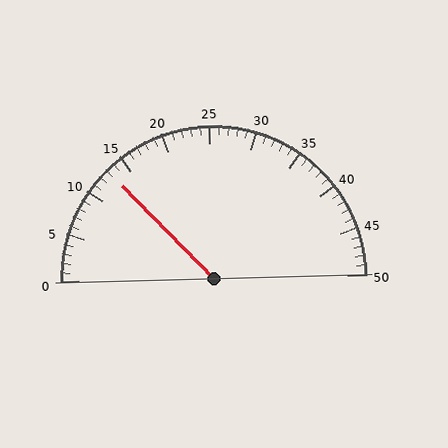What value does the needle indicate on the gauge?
The needle indicates approximately 13.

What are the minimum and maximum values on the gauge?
The gauge ranges from 0 to 50.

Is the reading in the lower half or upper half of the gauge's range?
The reading is in the lower half of the range (0 to 50).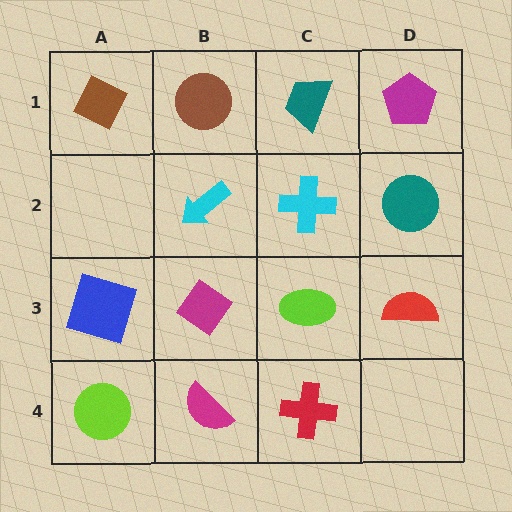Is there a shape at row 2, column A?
No, that cell is empty.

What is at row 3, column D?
A red semicircle.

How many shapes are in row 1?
4 shapes.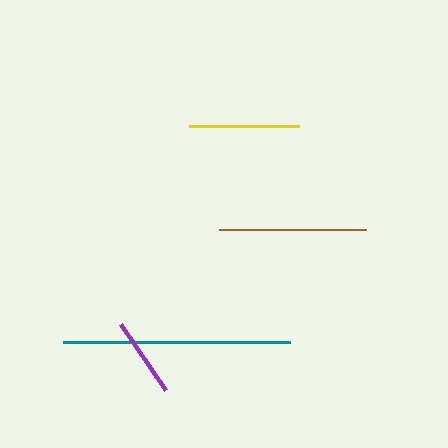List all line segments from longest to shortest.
From longest to shortest: teal, brown, yellow, purple.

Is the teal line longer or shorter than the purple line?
The teal line is longer than the purple line.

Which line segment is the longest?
The teal line is the longest at approximately 226 pixels.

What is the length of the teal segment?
The teal segment is approximately 226 pixels long.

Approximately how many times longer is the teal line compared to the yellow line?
The teal line is approximately 2.1 times the length of the yellow line.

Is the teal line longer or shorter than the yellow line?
The teal line is longer than the yellow line.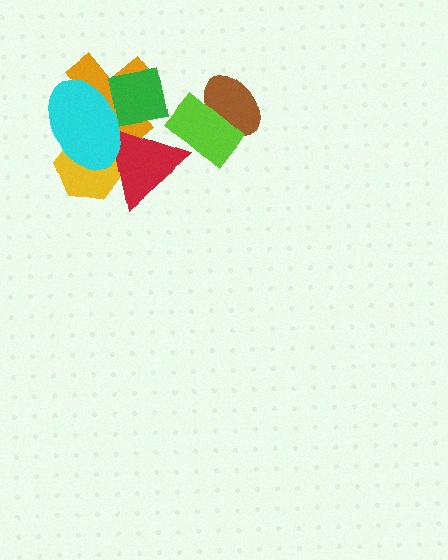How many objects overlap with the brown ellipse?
1 object overlaps with the brown ellipse.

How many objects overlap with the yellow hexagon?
3 objects overlap with the yellow hexagon.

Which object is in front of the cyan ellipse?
The green square is in front of the cyan ellipse.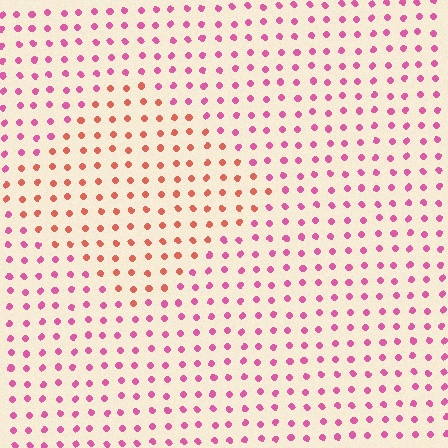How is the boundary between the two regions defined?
The boundary is defined purely by a slight shift in hue (about 41 degrees). Spacing, size, and orientation are identical on both sides.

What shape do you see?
I see a diamond.